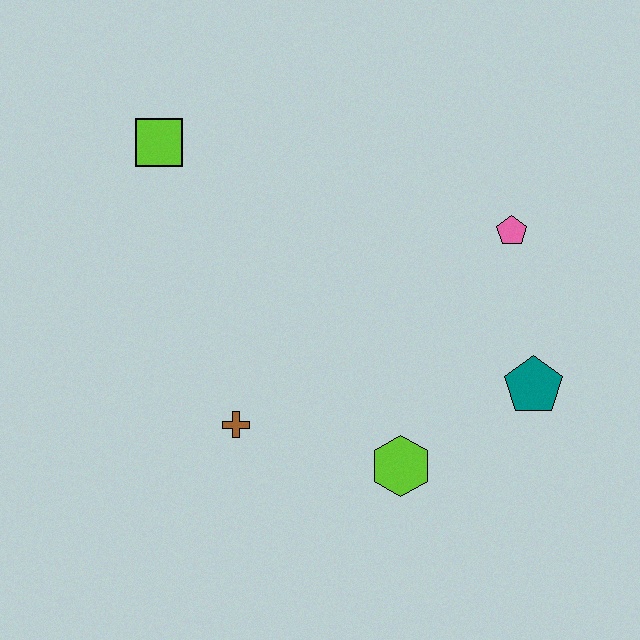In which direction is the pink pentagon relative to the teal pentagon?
The pink pentagon is above the teal pentagon.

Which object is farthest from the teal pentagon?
The lime square is farthest from the teal pentagon.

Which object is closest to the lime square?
The brown cross is closest to the lime square.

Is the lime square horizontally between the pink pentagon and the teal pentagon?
No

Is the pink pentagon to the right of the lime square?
Yes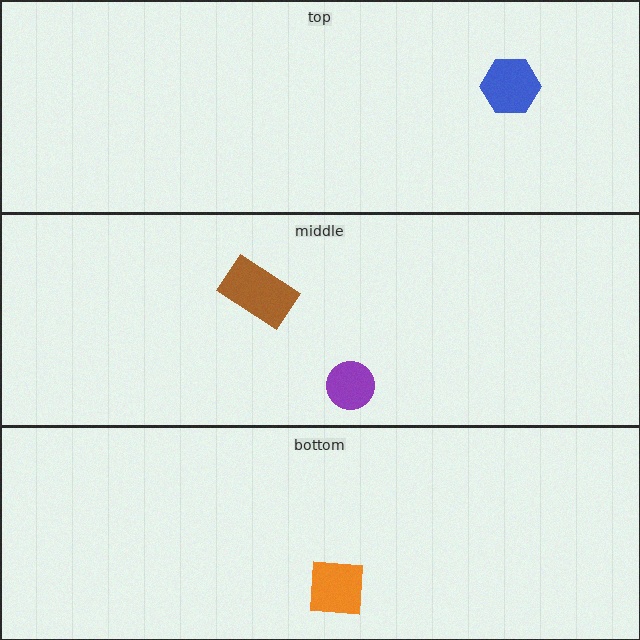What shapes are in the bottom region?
The orange square.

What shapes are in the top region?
The blue hexagon.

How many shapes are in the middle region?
2.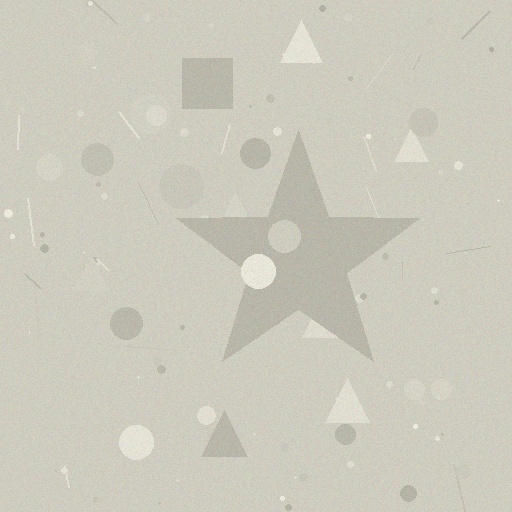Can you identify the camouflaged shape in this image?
The camouflaged shape is a star.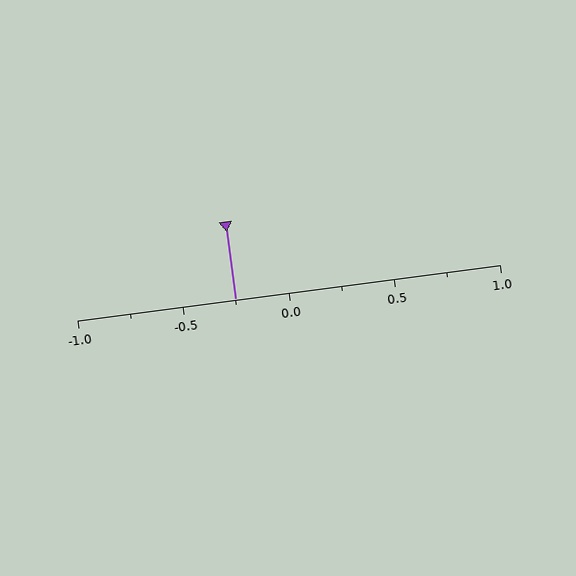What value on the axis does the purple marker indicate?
The marker indicates approximately -0.25.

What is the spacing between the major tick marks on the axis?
The major ticks are spaced 0.5 apart.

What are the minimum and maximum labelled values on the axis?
The axis runs from -1.0 to 1.0.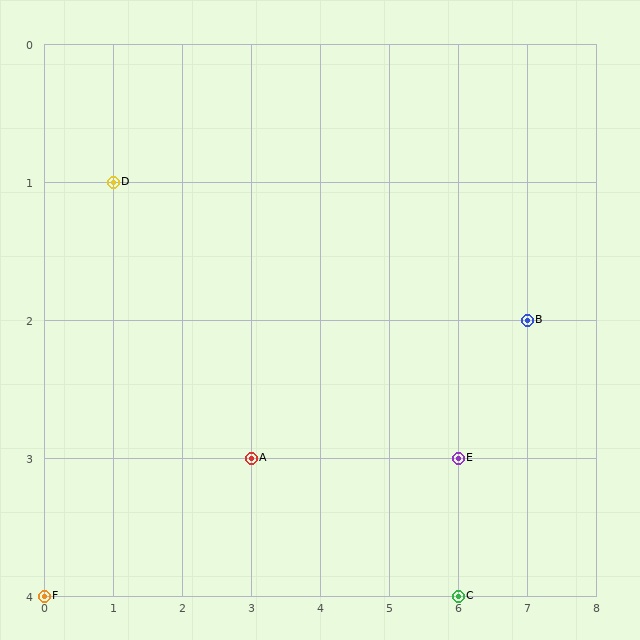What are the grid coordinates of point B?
Point B is at grid coordinates (7, 2).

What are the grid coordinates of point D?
Point D is at grid coordinates (1, 1).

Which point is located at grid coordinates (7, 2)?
Point B is at (7, 2).